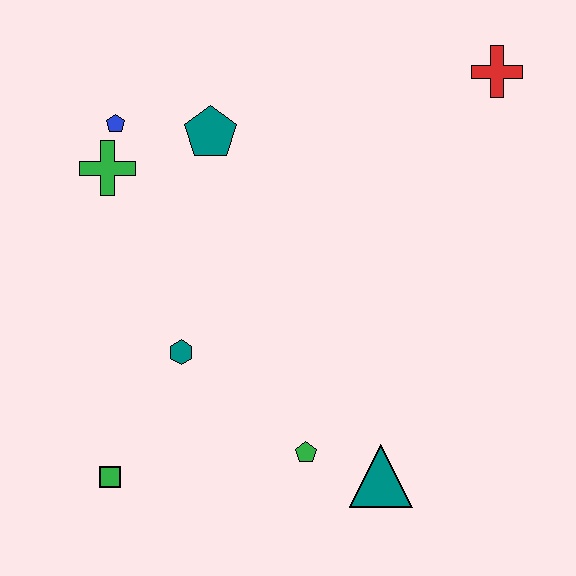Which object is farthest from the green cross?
The teal triangle is farthest from the green cross.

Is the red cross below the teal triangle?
No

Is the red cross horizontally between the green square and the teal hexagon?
No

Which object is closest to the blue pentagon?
The green cross is closest to the blue pentagon.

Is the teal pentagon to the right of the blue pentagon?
Yes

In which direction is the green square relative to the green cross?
The green square is below the green cross.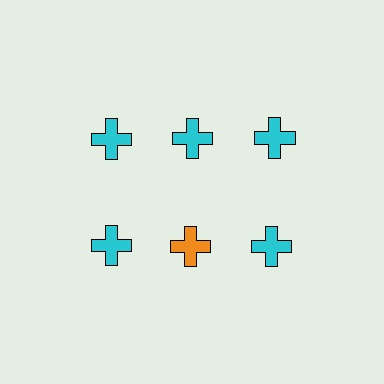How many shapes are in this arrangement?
There are 6 shapes arranged in a grid pattern.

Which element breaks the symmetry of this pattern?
The orange cross in the second row, second from left column breaks the symmetry. All other shapes are cyan crosses.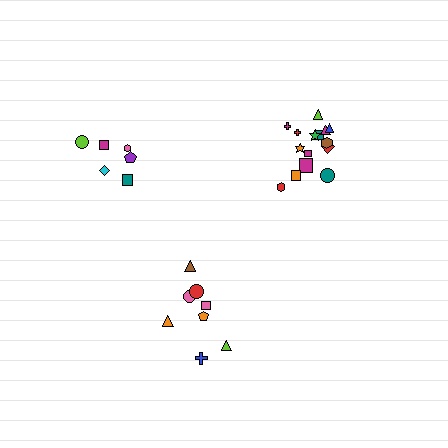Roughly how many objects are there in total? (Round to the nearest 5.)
Roughly 30 objects in total.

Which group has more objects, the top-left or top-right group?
The top-right group.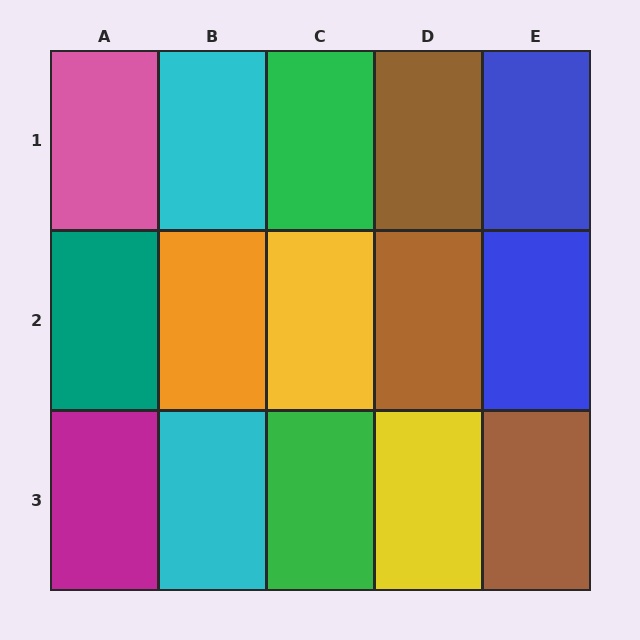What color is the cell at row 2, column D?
Brown.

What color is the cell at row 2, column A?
Teal.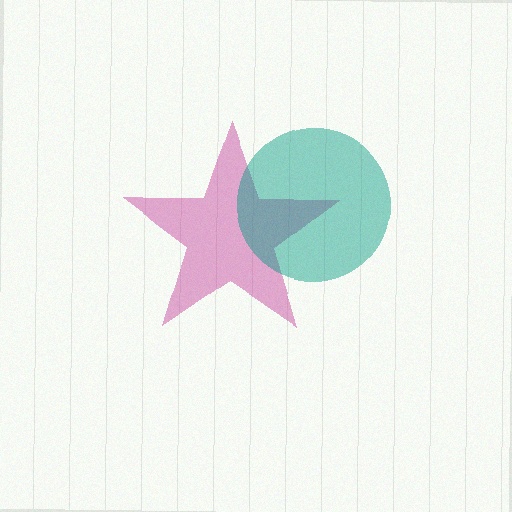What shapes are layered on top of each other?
The layered shapes are: a magenta star, a teal circle.